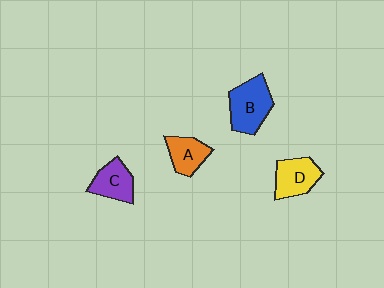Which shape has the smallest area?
Shape A (orange).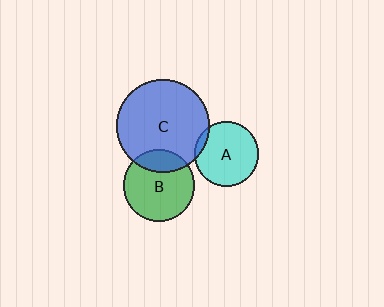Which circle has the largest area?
Circle C (blue).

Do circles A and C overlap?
Yes.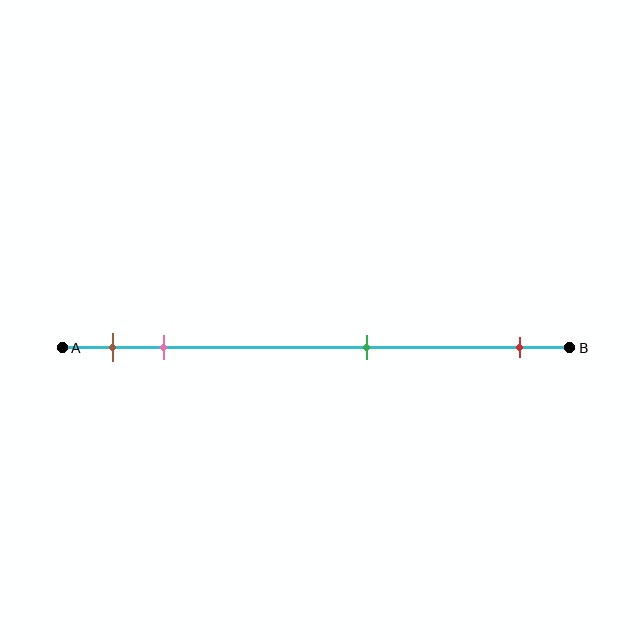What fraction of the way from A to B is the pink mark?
The pink mark is approximately 20% (0.2) of the way from A to B.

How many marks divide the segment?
There are 4 marks dividing the segment.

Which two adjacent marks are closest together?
The brown and pink marks are the closest adjacent pair.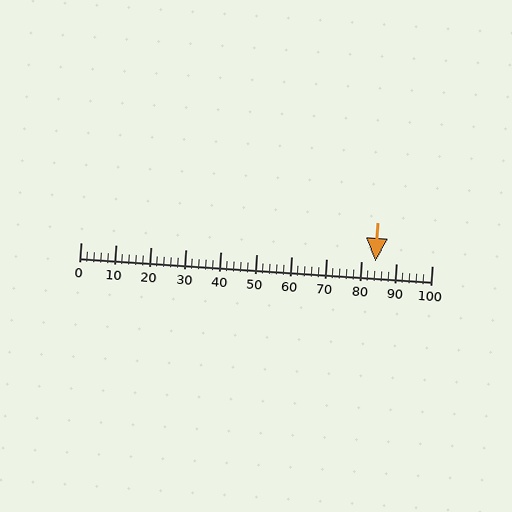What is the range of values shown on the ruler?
The ruler shows values from 0 to 100.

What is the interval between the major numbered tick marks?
The major tick marks are spaced 10 units apart.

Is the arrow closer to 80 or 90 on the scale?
The arrow is closer to 80.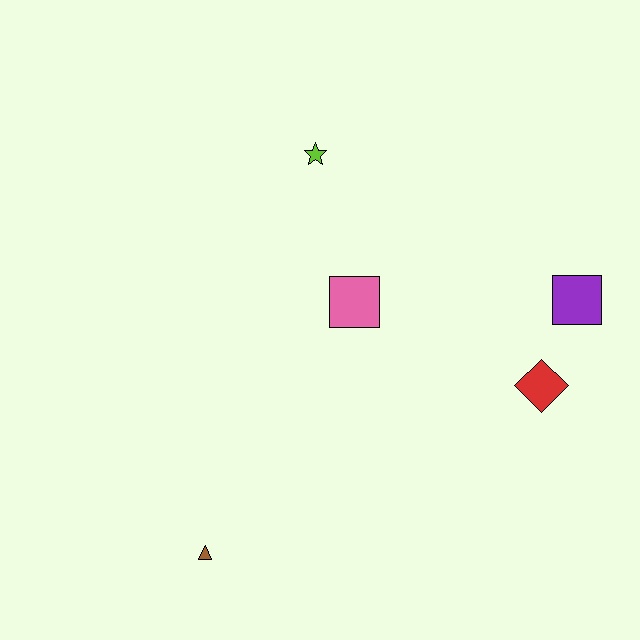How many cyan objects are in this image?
There are no cyan objects.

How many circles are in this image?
There are no circles.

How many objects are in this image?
There are 5 objects.